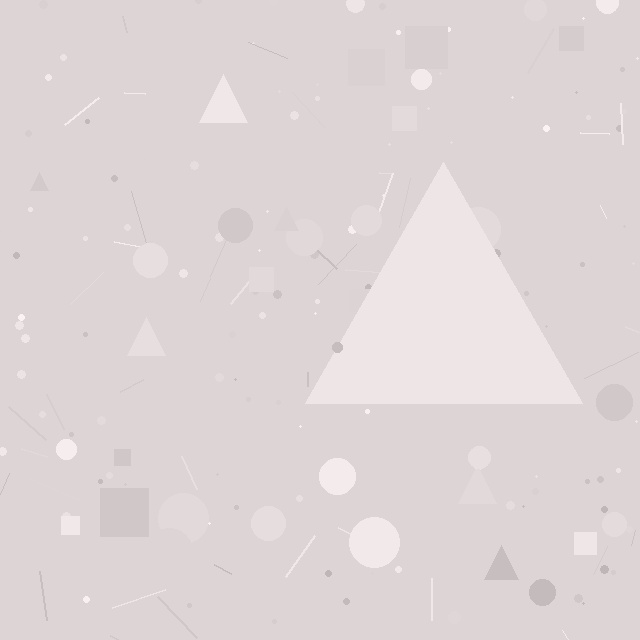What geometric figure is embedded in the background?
A triangle is embedded in the background.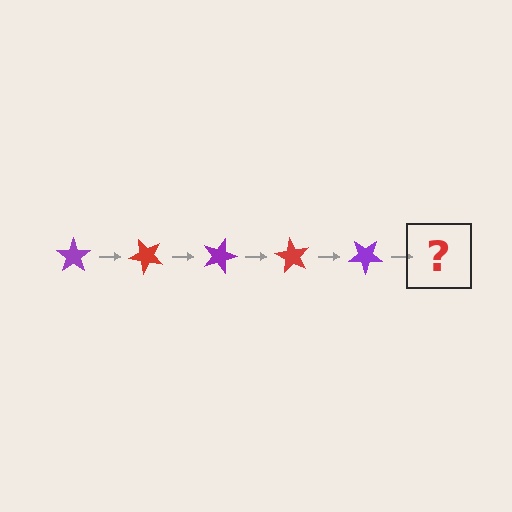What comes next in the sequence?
The next element should be a red star, rotated 225 degrees from the start.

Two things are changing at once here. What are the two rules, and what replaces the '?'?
The two rules are that it rotates 45 degrees each step and the color cycles through purple and red. The '?' should be a red star, rotated 225 degrees from the start.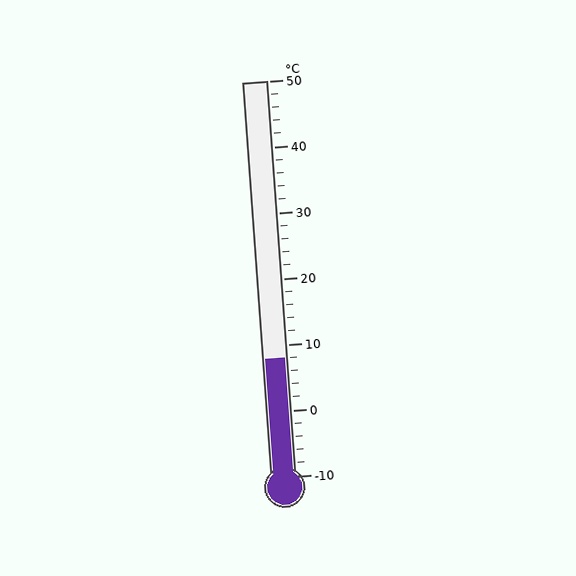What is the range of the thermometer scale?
The thermometer scale ranges from -10°C to 50°C.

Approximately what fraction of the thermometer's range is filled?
The thermometer is filled to approximately 30% of its range.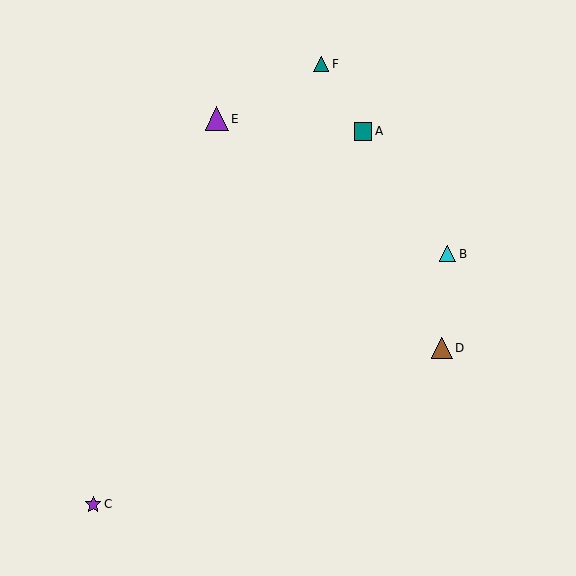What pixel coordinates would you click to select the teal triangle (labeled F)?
Click at (321, 64) to select the teal triangle F.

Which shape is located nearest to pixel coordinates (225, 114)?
The purple triangle (labeled E) at (217, 119) is nearest to that location.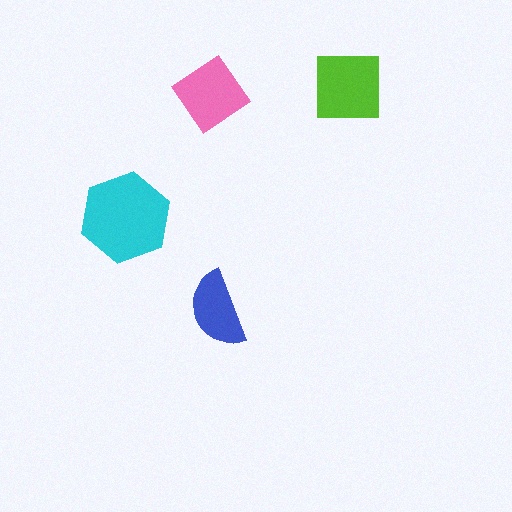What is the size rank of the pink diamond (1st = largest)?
3rd.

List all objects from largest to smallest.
The cyan hexagon, the lime square, the pink diamond, the blue semicircle.